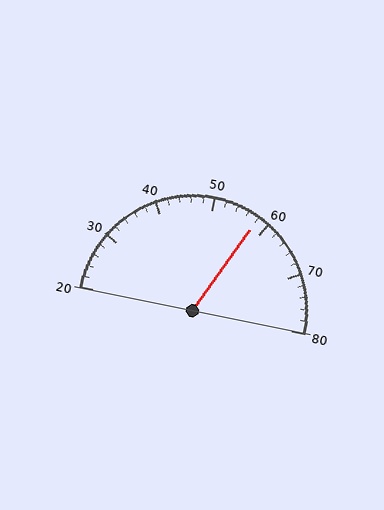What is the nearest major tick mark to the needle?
The nearest major tick mark is 60.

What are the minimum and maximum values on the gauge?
The gauge ranges from 20 to 80.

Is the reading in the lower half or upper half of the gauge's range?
The reading is in the upper half of the range (20 to 80).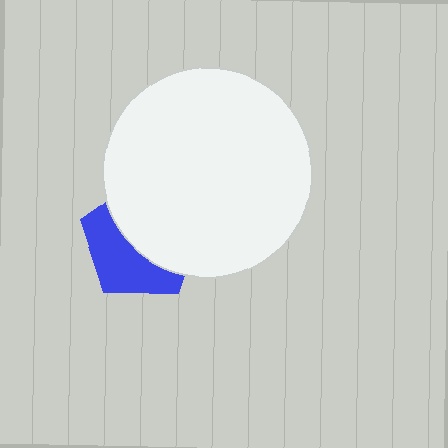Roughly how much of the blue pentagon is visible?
A small part of it is visible (roughly 45%).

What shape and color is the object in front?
The object in front is a white circle.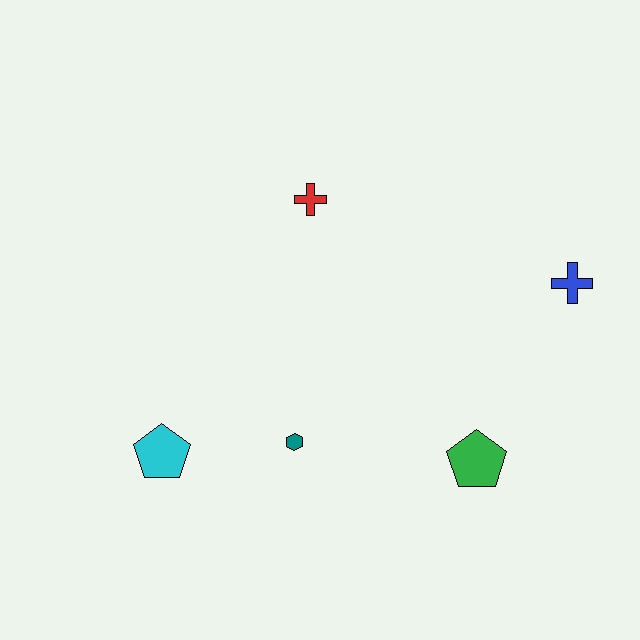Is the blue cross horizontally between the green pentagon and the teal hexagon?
No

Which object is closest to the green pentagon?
The teal hexagon is closest to the green pentagon.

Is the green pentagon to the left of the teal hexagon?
No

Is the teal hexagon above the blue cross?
No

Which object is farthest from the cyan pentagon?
The blue cross is farthest from the cyan pentagon.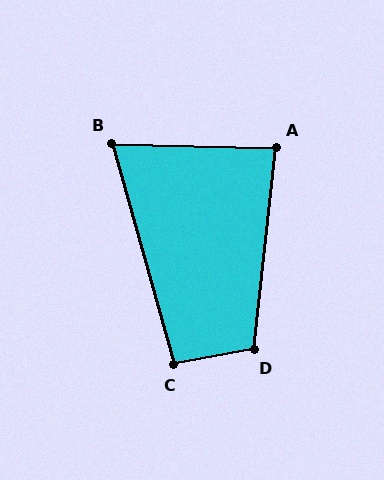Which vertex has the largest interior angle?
D, at approximately 107 degrees.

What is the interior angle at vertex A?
Approximately 85 degrees (acute).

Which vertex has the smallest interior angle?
B, at approximately 73 degrees.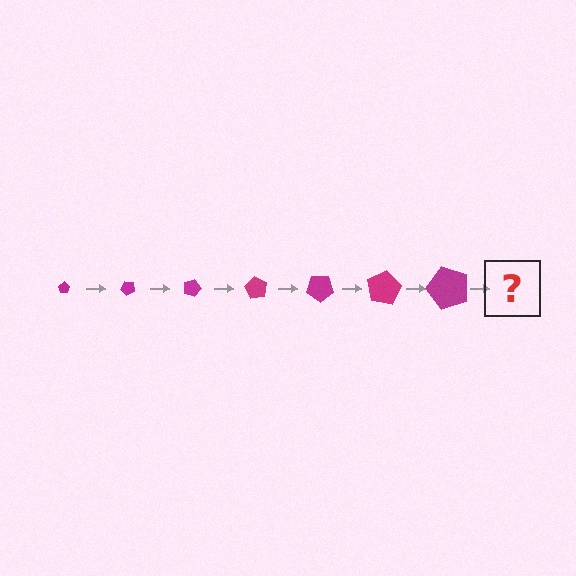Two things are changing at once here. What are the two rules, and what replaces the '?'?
The two rules are that the pentagon grows larger each step and it rotates 45 degrees each step. The '?' should be a pentagon, larger than the previous one and rotated 315 degrees from the start.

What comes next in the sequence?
The next element should be a pentagon, larger than the previous one and rotated 315 degrees from the start.